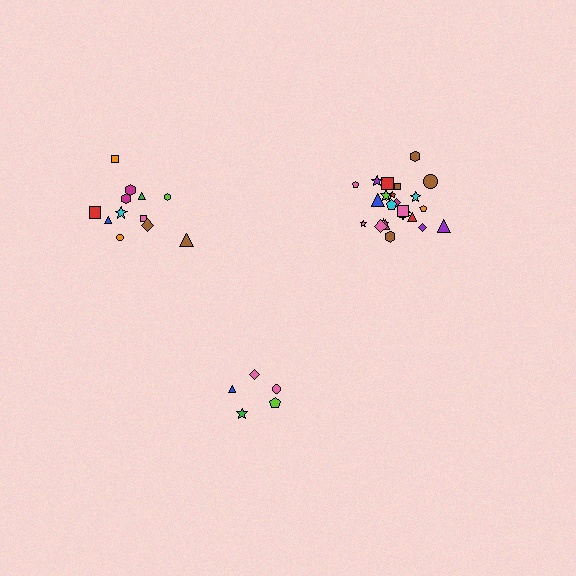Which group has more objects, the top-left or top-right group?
The top-right group.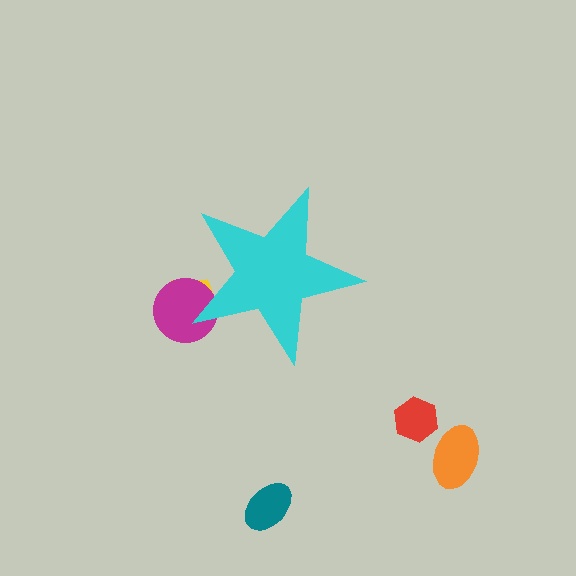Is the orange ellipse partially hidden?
No, the orange ellipse is fully visible.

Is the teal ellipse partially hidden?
No, the teal ellipse is fully visible.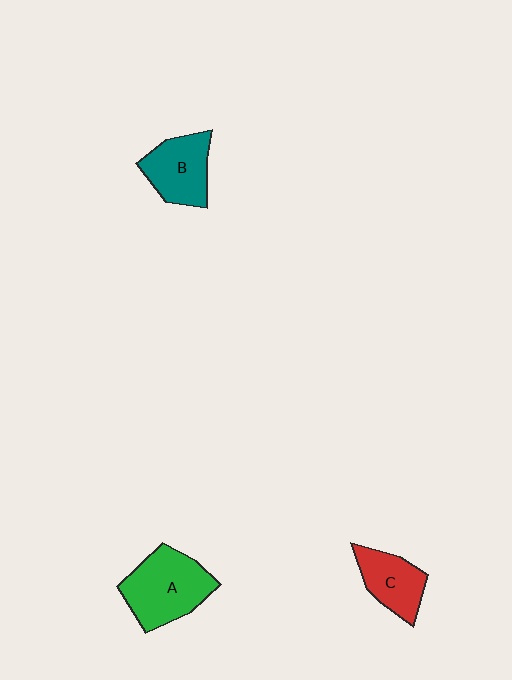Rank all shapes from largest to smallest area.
From largest to smallest: A (green), B (teal), C (red).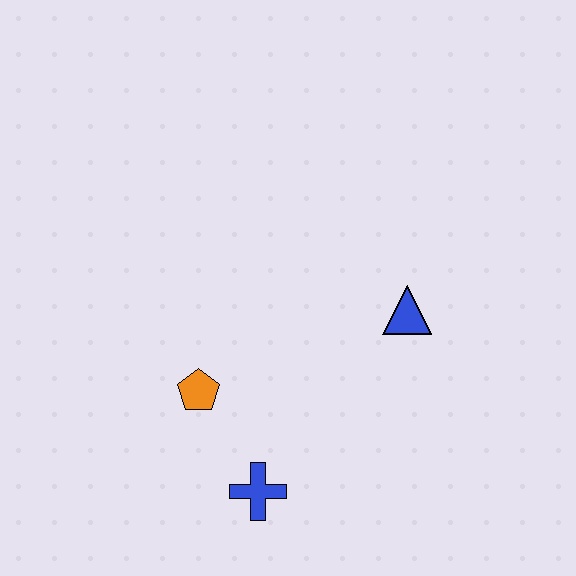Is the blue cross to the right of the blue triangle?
No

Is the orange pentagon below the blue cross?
No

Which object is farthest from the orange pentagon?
The blue triangle is farthest from the orange pentagon.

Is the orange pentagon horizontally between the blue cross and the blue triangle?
No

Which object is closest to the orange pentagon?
The blue cross is closest to the orange pentagon.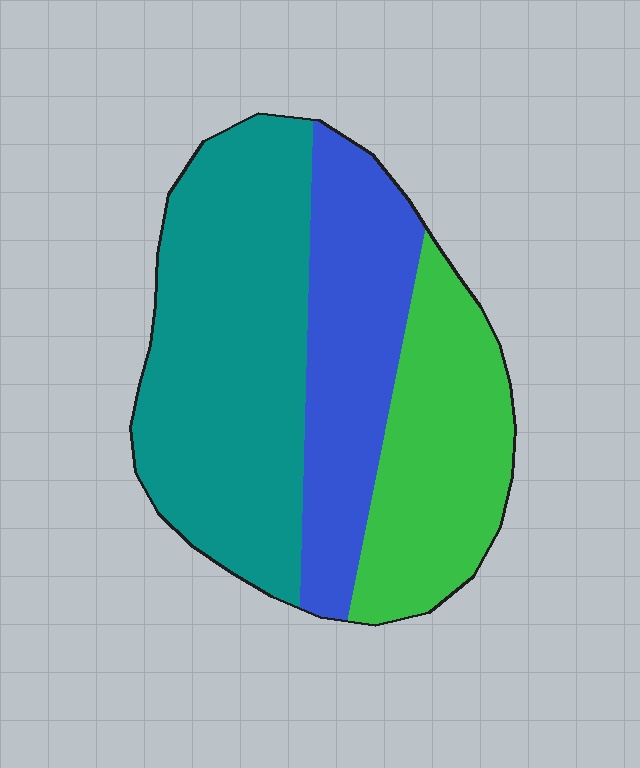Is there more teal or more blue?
Teal.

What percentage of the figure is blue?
Blue covers around 25% of the figure.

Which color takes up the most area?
Teal, at roughly 45%.